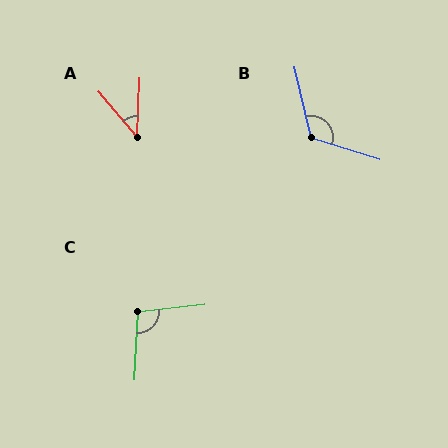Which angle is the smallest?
A, at approximately 43 degrees.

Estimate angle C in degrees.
Approximately 99 degrees.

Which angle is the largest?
B, at approximately 120 degrees.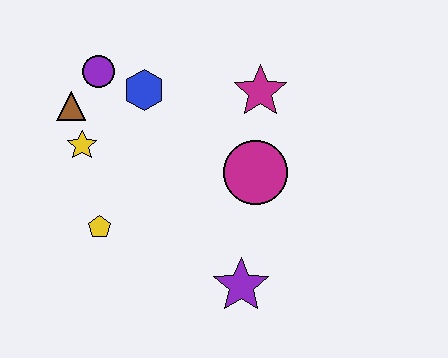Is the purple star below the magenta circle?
Yes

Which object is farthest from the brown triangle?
The purple star is farthest from the brown triangle.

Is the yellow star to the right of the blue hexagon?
No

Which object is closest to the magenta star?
The magenta circle is closest to the magenta star.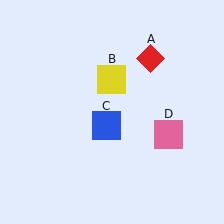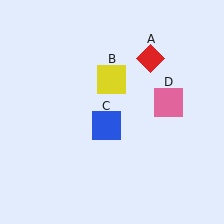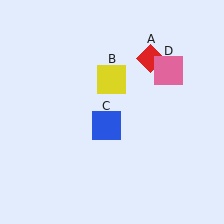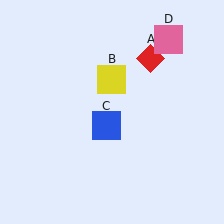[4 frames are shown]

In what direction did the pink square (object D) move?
The pink square (object D) moved up.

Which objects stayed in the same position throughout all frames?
Red diamond (object A) and yellow square (object B) and blue square (object C) remained stationary.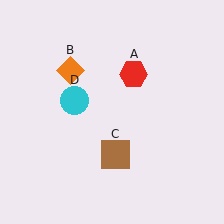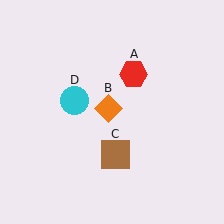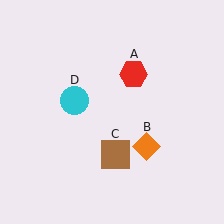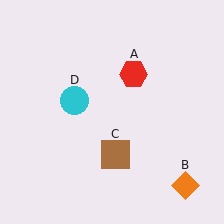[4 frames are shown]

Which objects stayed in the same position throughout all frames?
Red hexagon (object A) and brown square (object C) and cyan circle (object D) remained stationary.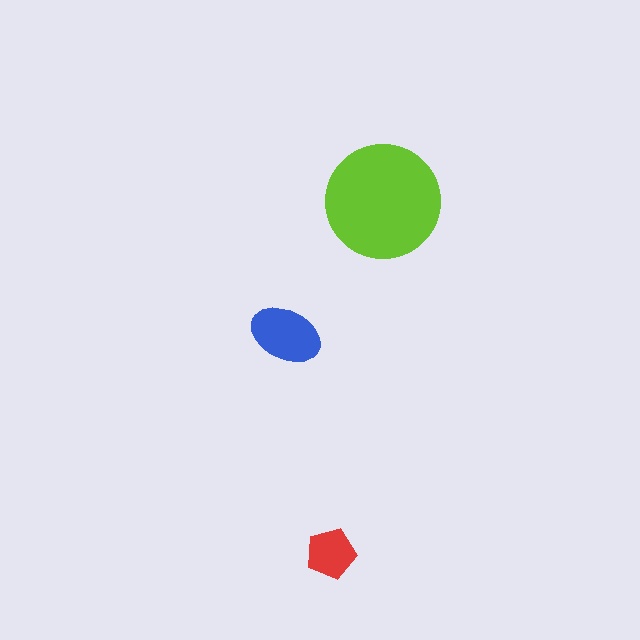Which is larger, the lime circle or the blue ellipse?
The lime circle.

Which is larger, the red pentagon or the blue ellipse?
The blue ellipse.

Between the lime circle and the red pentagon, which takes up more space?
The lime circle.